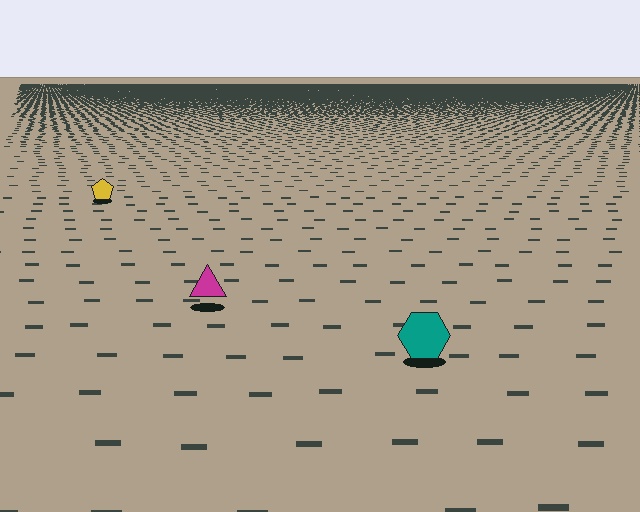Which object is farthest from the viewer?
The yellow pentagon is farthest from the viewer. It appears smaller and the ground texture around it is denser.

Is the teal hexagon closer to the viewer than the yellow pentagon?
Yes. The teal hexagon is closer — you can tell from the texture gradient: the ground texture is coarser near it.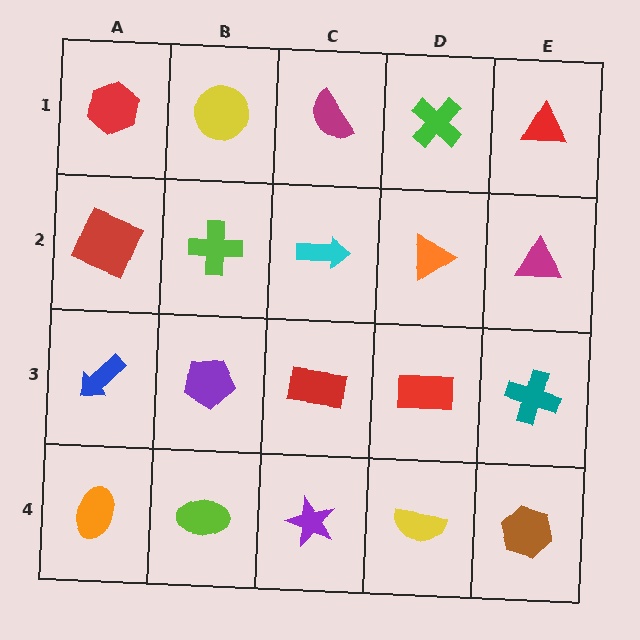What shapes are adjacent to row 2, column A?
A red hexagon (row 1, column A), a blue arrow (row 3, column A), a lime cross (row 2, column B).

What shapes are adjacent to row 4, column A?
A blue arrow (row 3, column A), a lime ellipse (row 4, column B).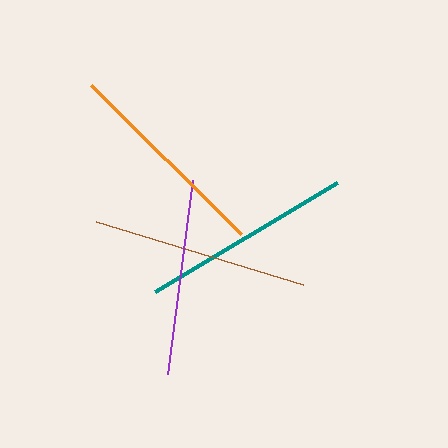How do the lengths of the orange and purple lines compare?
The orange and purple lines are approximately the same length.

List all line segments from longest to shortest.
From longest to shortest: brown, teal, orange, purple.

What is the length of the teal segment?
The teal segment is approximately 212 pixels long.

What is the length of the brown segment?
The brown segment is approximately 217 pixels long.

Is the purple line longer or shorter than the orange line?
The orange line is longer than the purple line.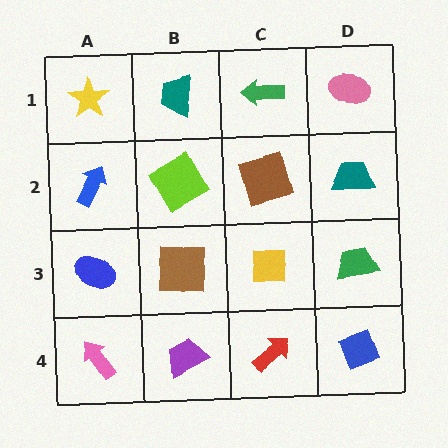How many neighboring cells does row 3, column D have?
3.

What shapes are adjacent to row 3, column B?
A lime diamond (row 2, column B), a purple trapezoid (row 4, column B), a blue ellipse (row 3, column A), a yellow square (row 3, column C).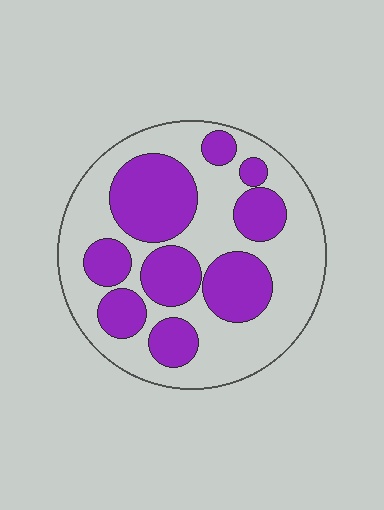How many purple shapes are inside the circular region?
9.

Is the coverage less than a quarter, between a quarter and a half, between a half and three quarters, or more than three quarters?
Between a quarter and a half.